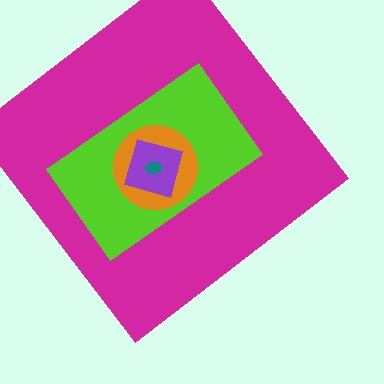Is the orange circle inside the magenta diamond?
Yes.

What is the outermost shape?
The magenta diamond.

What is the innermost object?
The teal ellipse.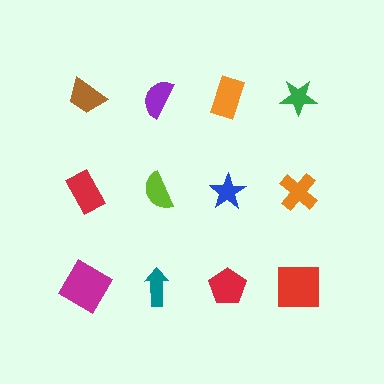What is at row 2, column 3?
A blue star.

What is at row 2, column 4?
An orange cross.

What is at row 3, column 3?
A red pentagon.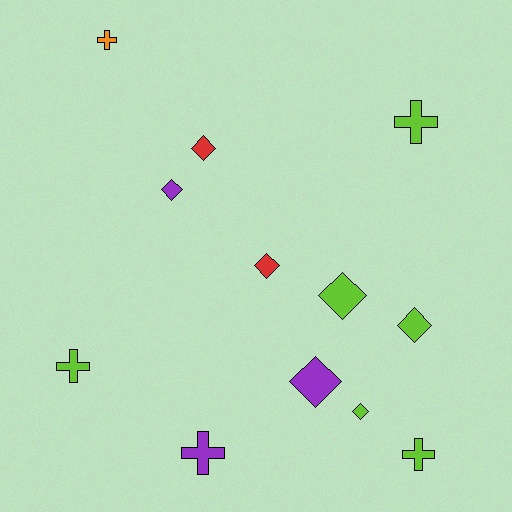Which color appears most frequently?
Lime, with 6 objects.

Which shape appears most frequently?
Diamond, with 7 objects.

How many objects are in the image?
There are 12 objects.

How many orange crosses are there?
There is 1 orange cross.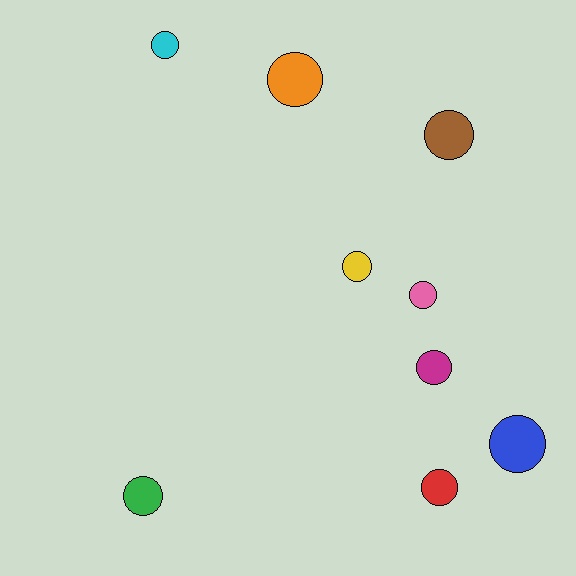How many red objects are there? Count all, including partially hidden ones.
There is 1 red object.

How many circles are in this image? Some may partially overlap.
There are 9 circles.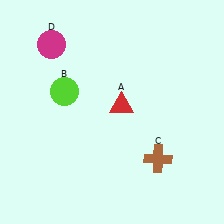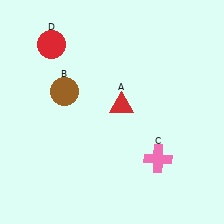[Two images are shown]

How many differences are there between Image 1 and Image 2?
There are 3 differences between the two images.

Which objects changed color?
B changed from lime to brown. C changed from brown to pink. D changed from magenta to red.